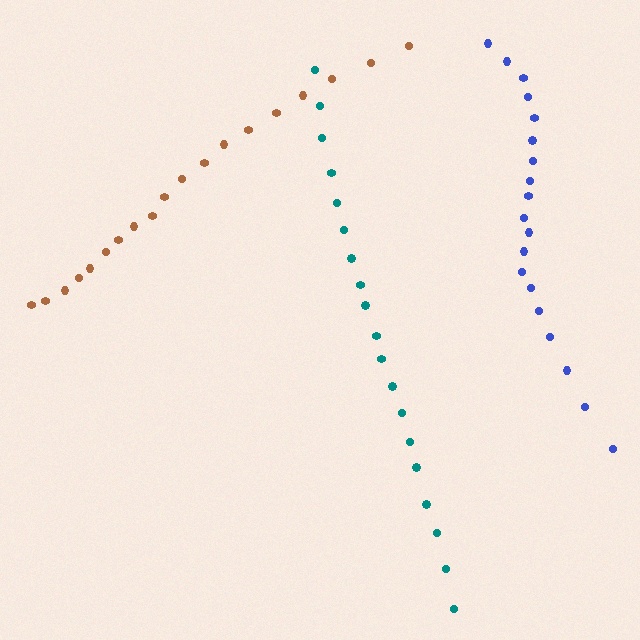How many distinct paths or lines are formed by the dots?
There are 3 distinct paths.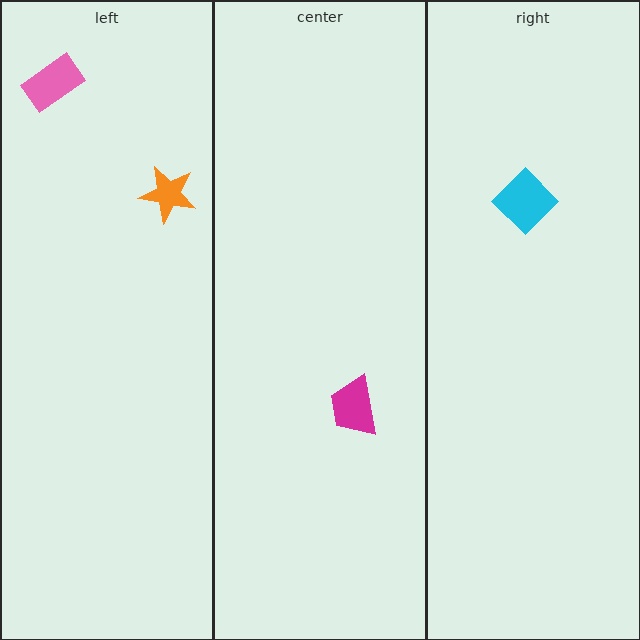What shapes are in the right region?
The cyan diamond.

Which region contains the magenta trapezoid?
The center region.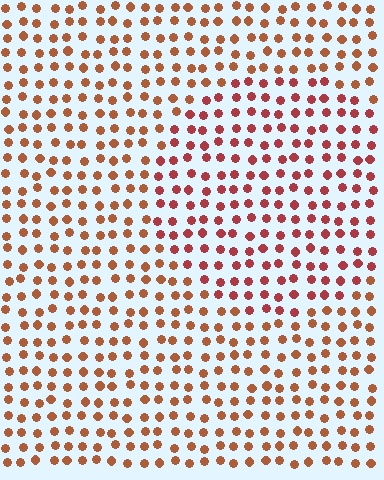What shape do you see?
I see a circle.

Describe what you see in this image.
The image is filled with small brown elements in a uniform arrangement. A circle-shaped region is visible where the elements are tinted to a slightly different hue, forming a subtle color boundary.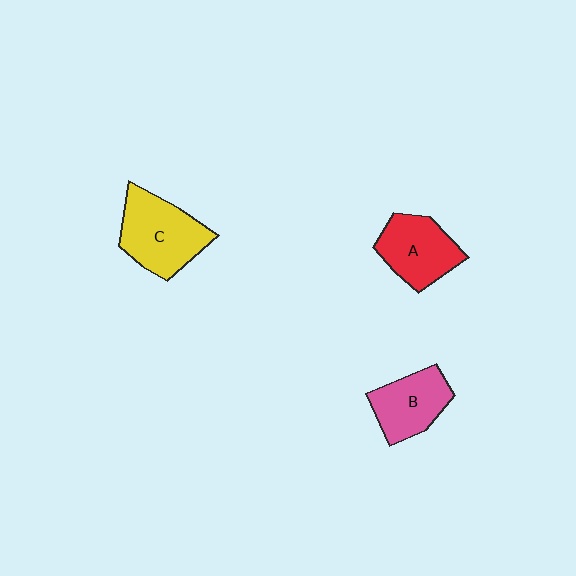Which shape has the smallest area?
Shape B (pink).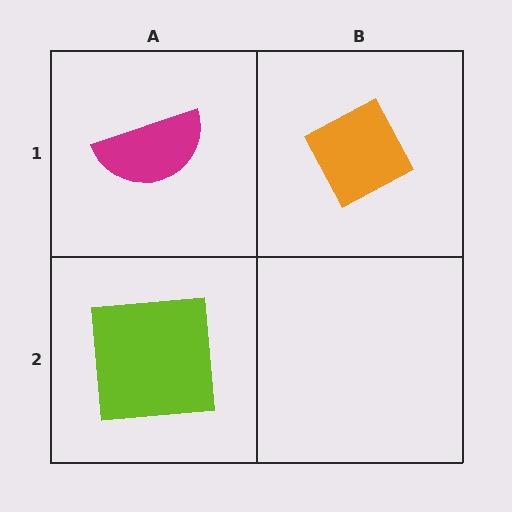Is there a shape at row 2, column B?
No, that cell is empty.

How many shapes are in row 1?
2 shapes.